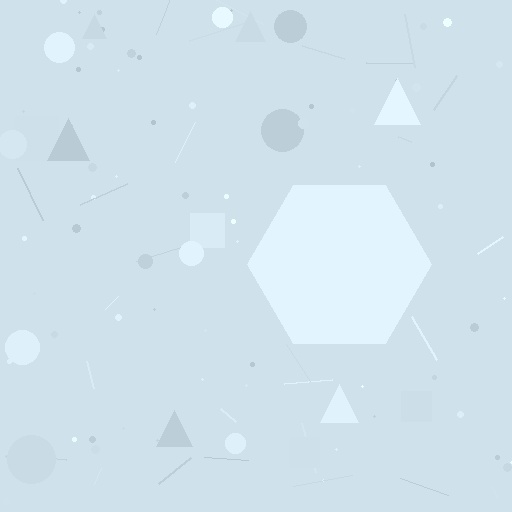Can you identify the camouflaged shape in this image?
The camouflaged shape is a hexagon.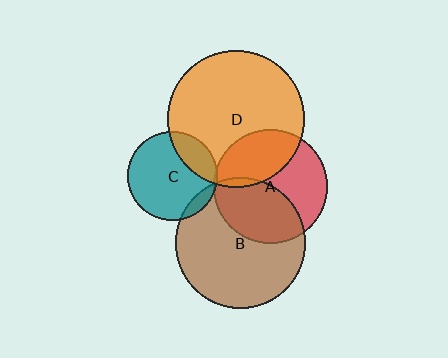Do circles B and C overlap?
Yes.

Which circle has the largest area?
Circle D (orange).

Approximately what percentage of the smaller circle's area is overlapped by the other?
Approximately 10%.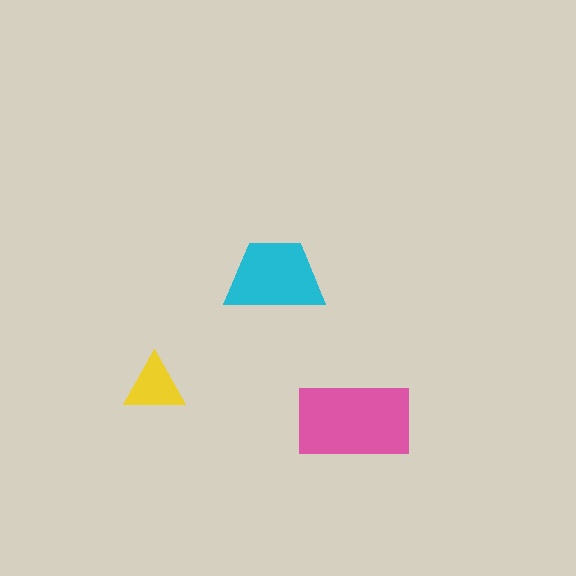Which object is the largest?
The pink rectangle.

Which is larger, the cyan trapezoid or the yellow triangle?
The cyan trapezoid.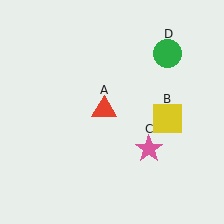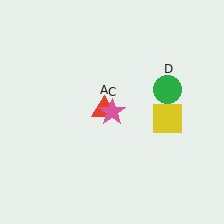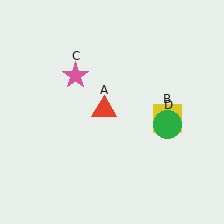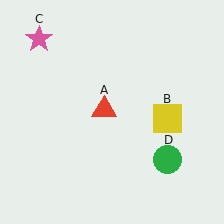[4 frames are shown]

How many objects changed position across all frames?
2 objects changed position: pink star (object C), green circle (object D).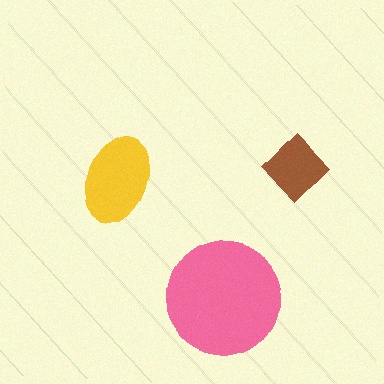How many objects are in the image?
There are 3 objects in the image.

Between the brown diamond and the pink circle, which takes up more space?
The pink circle.